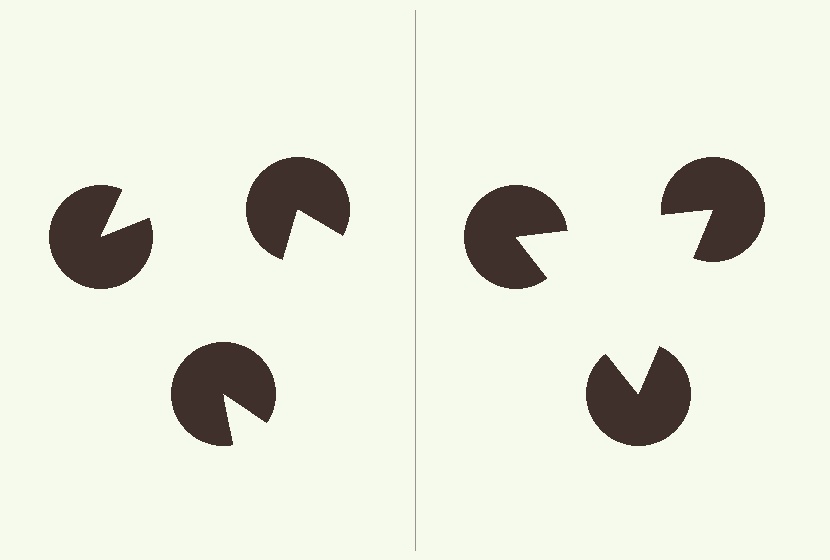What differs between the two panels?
The pac-man discs are positioned identically on both sides; only the wedge orientations differ. On the right they align to a triangle; on the left they are misaligned.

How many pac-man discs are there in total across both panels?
6 — 3 on each side.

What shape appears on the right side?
An illusory triangle.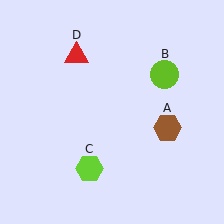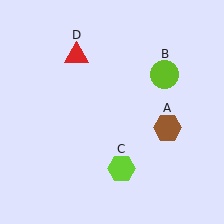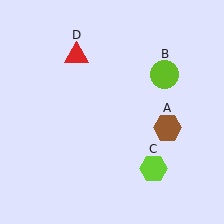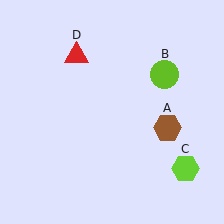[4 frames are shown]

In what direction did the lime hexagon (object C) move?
The lime hexagon (object C) moved right.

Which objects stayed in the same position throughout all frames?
Brown hexagon (object A) and lime circle (object B) and red triangle (object D) remained stationary.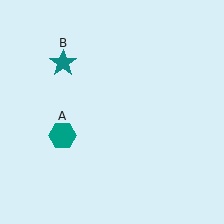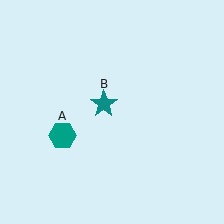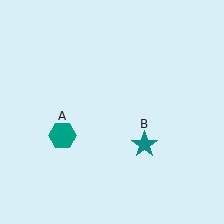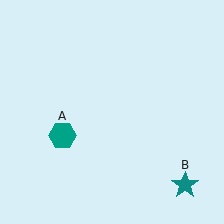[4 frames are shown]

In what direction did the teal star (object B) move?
The teal star (object B) moved down and to the right.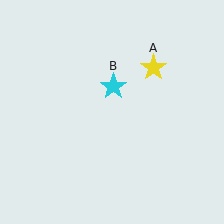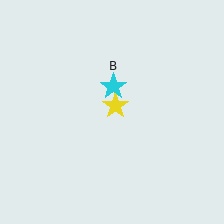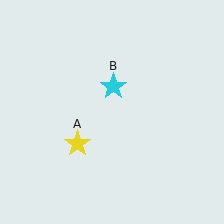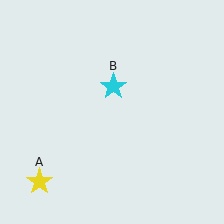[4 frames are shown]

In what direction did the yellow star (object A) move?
The yellow star (object A) moved down and to the left.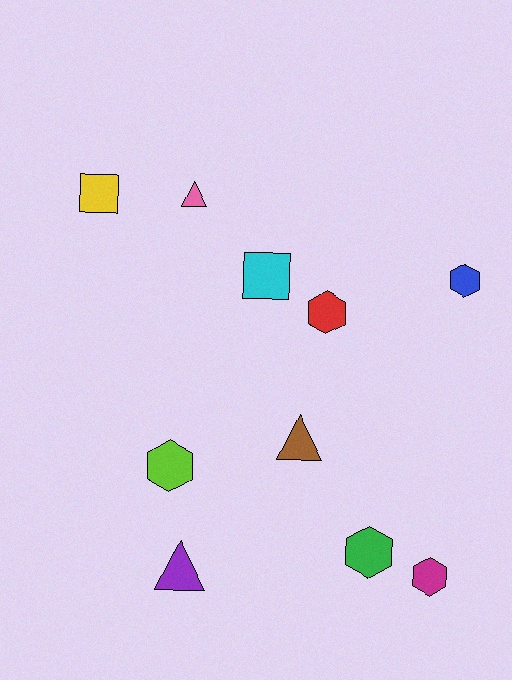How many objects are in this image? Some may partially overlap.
There are 10 objects.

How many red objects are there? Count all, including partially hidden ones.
There is 1 red object.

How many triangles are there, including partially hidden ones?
There are 3 triangles.